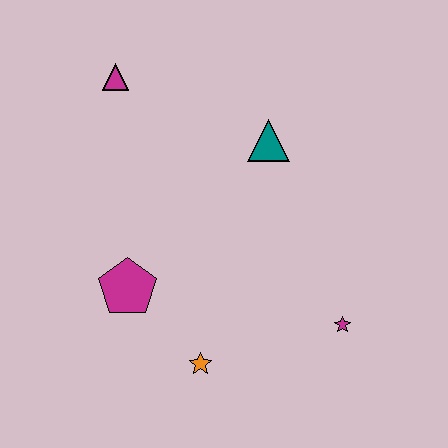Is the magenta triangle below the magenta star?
No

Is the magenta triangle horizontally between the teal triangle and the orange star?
No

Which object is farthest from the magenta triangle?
The magenta star is farthest from the magenta triangle.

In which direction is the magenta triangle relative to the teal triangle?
The magenta triangle is to the left of the teal triangle.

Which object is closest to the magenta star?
The orange star is closest to the magenta star.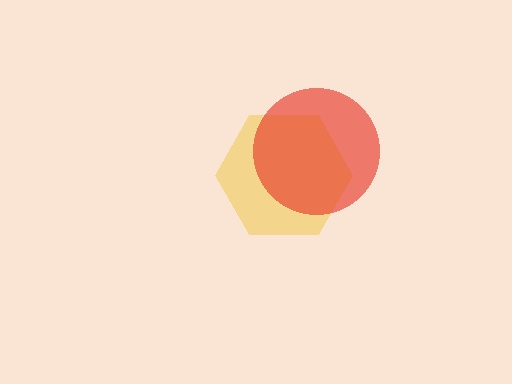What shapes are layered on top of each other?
The layered shapes are: a yellow hexagon, a red circle.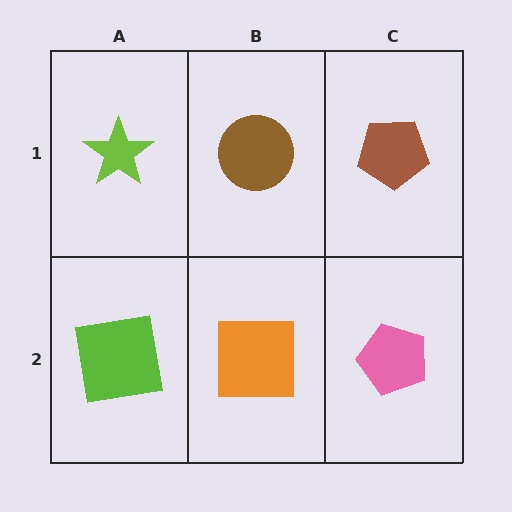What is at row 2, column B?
An orange square.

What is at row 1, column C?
A brown pentagon.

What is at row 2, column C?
A pink pentagon.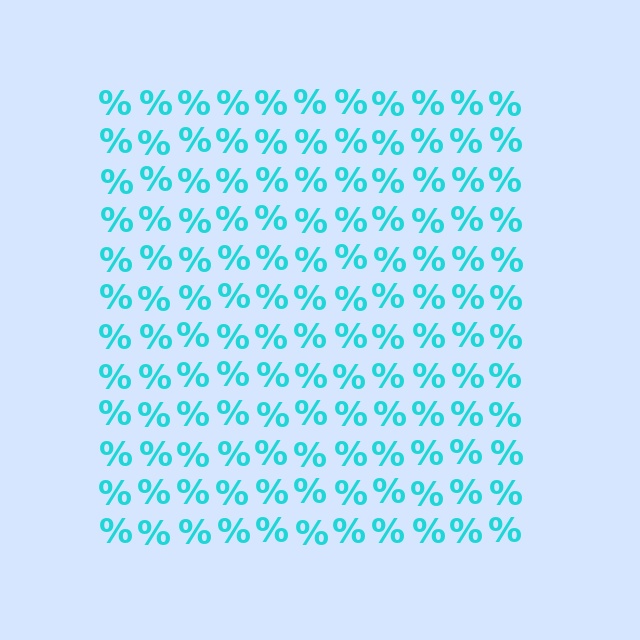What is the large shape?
The large shape is a square.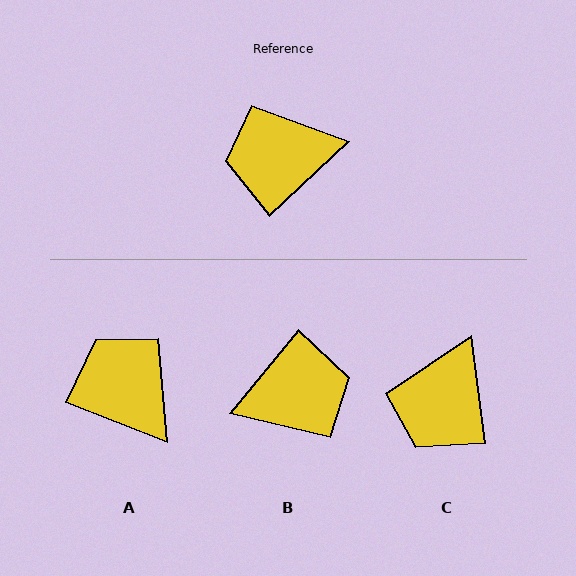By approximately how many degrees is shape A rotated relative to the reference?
Approximately 65 degrees clockwise.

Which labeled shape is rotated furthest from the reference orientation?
B, about 173 degrees away.